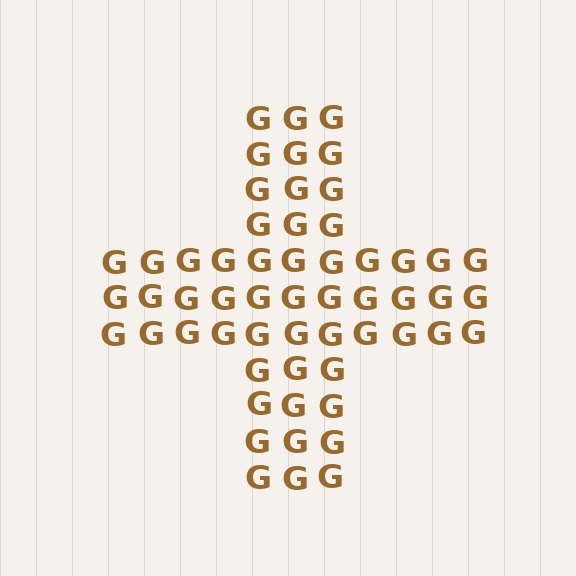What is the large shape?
The large shape is a cross.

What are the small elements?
The small elements are letter G's.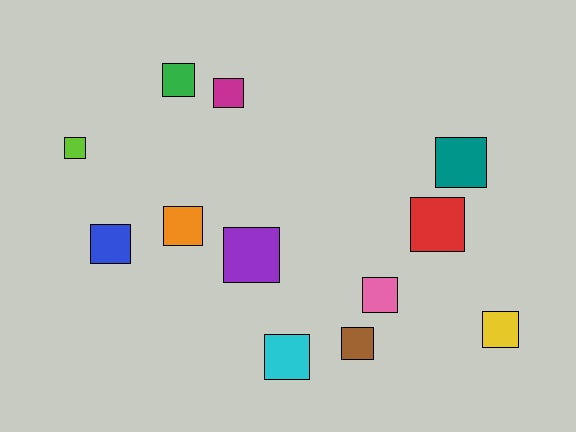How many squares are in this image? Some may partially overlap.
There are 12 squares.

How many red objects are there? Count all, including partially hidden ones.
There is 1 red object.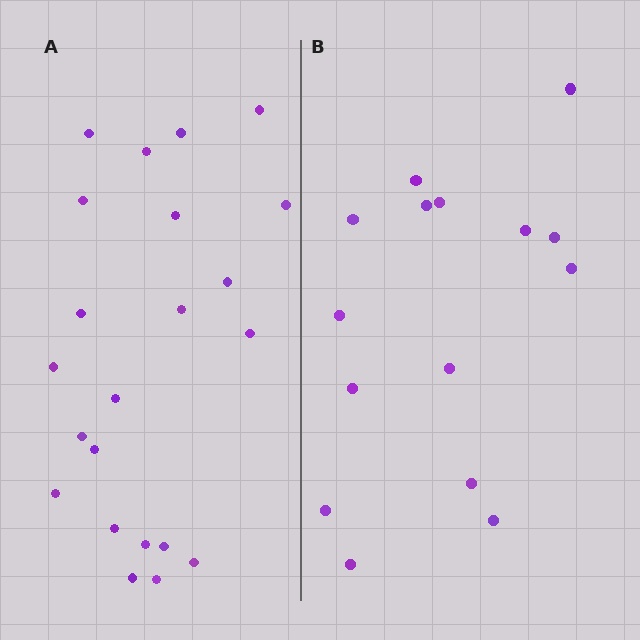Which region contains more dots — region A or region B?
Region A (the left region) has more dots.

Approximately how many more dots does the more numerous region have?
Region A has roughly 8 or so more dots than region B.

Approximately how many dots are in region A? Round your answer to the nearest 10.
About 20 dots. (The exact count is 22, which rounds to 20.)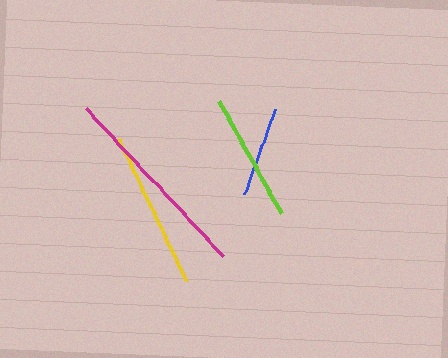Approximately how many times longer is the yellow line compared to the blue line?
The yellow line is approximately 1.8 times the length of the blue line.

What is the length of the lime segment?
The lime segment is approximately 129 pixels long.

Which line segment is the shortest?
The blue line is the shortest at approximately 90 pixels.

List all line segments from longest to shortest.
From longest to shortest: magenta, yellow, lime, blue.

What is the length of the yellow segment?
The yellow segment is approximately 159 pixels long.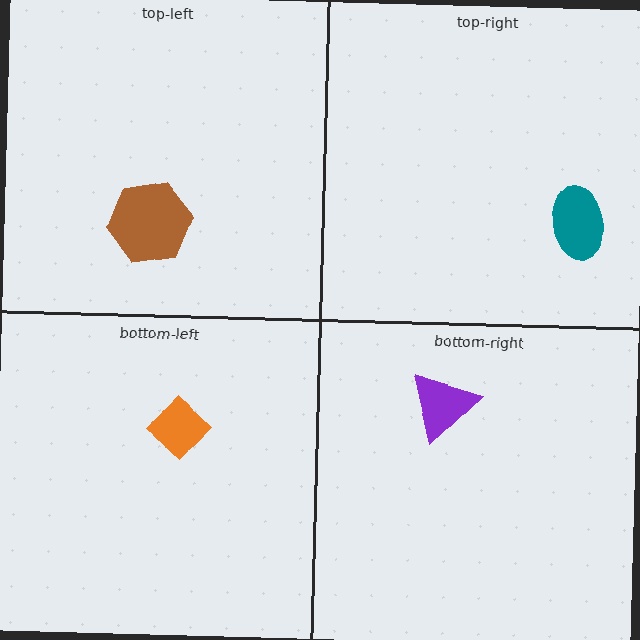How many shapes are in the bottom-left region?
1.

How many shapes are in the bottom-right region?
1.